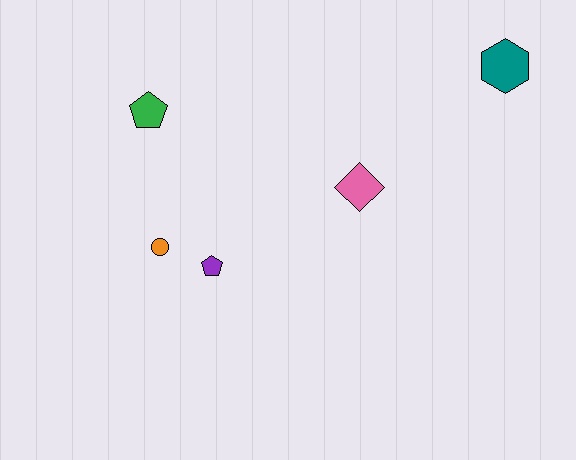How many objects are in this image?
There are 5 objects.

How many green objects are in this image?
There is 1 green object.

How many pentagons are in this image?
There are 2 pentagons.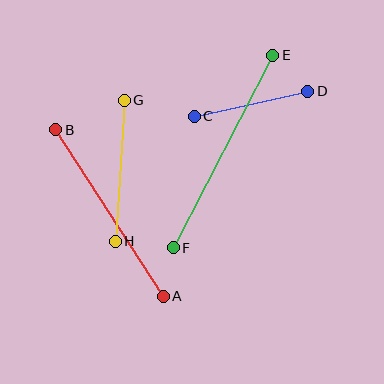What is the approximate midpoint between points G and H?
The midpoint is at approximately (120, 171) pixels.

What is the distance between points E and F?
The distance is approximately 217 pixels.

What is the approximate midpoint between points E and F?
The midpoint is at approximately (223, 151) pixels.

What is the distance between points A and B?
The distance is approximately 198 pixels.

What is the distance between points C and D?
The distance is approximately 116 pixels.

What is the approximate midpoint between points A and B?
The midpoint is at approximately (109, 213) pixels.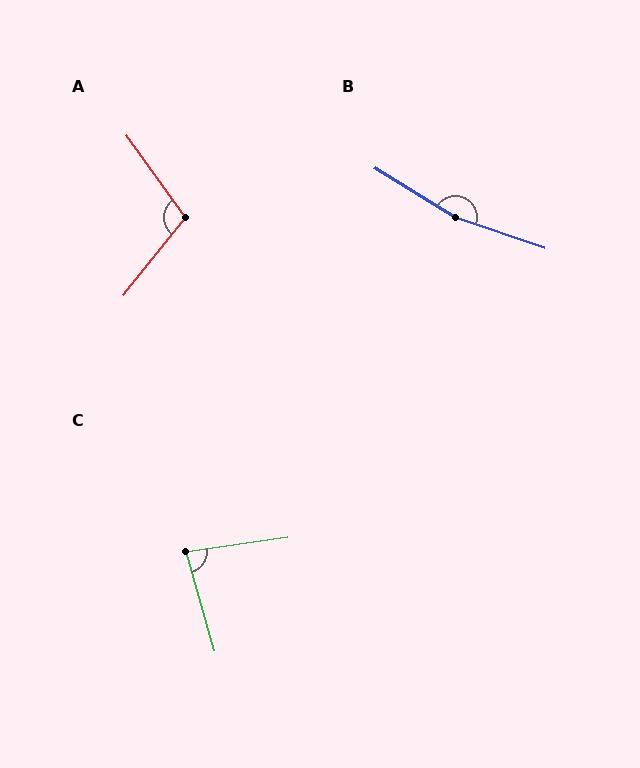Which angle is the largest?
B, at approximately 167 degrees.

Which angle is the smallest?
C, at approximately 82 degrees.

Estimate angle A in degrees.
Approximately 106 degrees.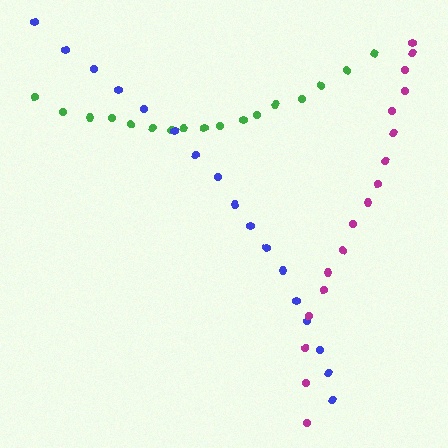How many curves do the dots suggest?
There are 3 distinct paths.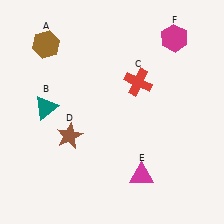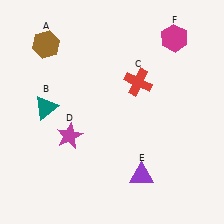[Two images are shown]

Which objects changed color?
D changed from brown to magenta. E changed from magenta to purple.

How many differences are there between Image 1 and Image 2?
There are 2 differences between the two images.